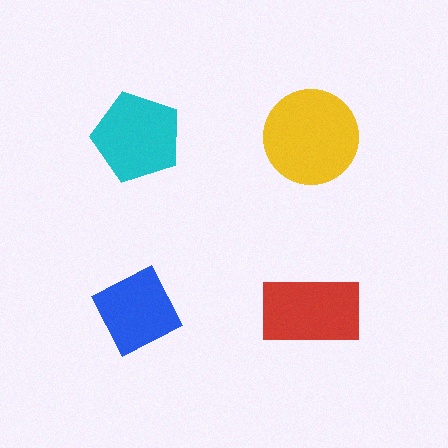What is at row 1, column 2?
A yellow circle.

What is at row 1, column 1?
A cyan pentagon.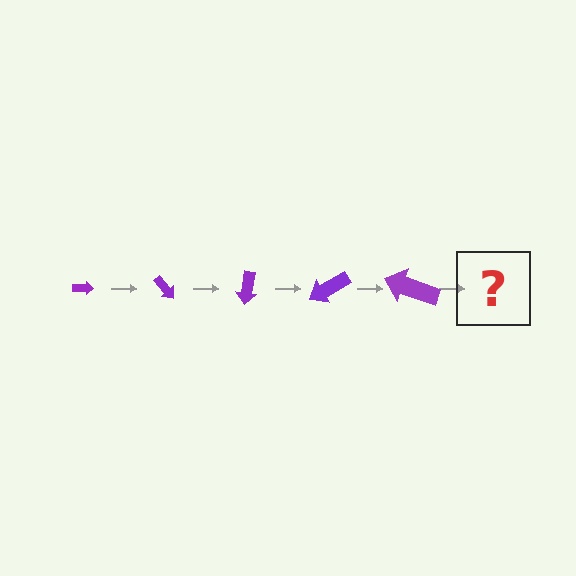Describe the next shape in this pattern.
It should be an arrow, larger than the previous one and rotated 250 degrees from the start.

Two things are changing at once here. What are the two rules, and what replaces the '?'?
The two rules are that the arrow grows larger each step and it rotates 50 degrees each step. The '?' should be an arrow, larger than the previous one and rotated 250 degrees from the start.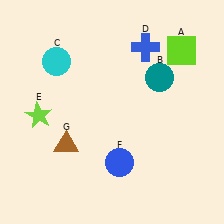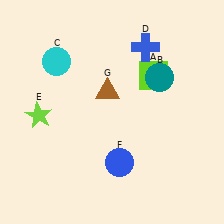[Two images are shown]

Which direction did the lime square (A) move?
The lime square (A) moved left.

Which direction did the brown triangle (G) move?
The brown triangle (G) moved up.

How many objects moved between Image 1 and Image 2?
2 objects moved between the two images.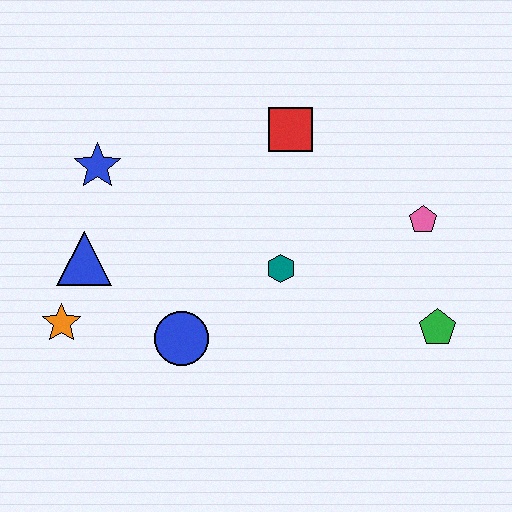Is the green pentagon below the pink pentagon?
Yes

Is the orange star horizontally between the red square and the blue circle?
No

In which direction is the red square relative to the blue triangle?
The red square is to the right of the blue triangle.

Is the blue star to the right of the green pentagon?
No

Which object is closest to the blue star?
The blue triangle is closest to the blue star.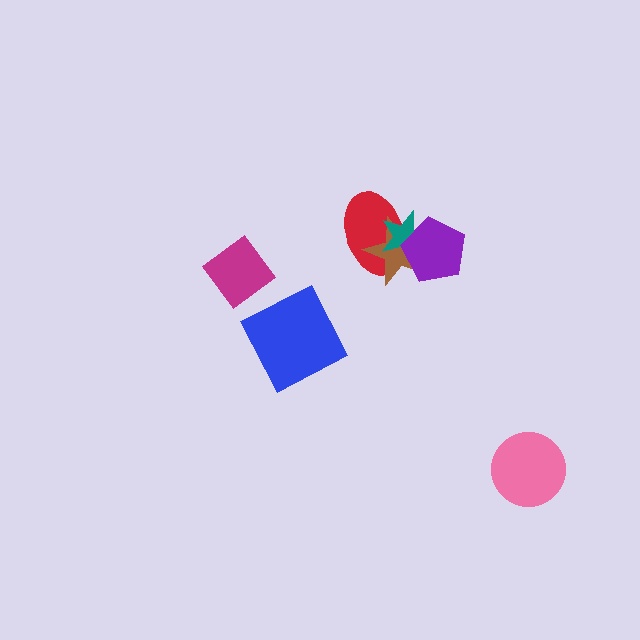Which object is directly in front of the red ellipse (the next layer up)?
The brown star is directly in front of the red ellipse.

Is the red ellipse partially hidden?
Yes, it is partially covered by another shape.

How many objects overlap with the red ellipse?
3 objects overlap with the red ellipse.